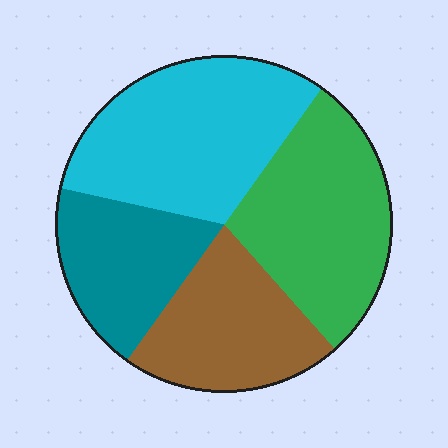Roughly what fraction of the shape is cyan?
Cyan covers around 30% of the shape.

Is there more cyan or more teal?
Cyan.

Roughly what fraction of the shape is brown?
Brown covers around 20% of the shape.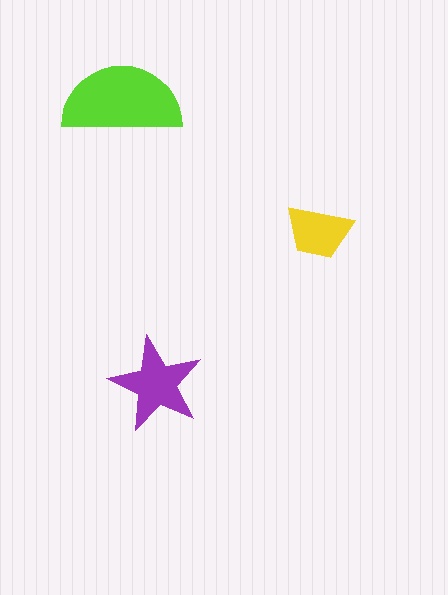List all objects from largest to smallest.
The lime semicircle, the purple star, the yellow trapezoid.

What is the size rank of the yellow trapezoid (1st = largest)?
3rd.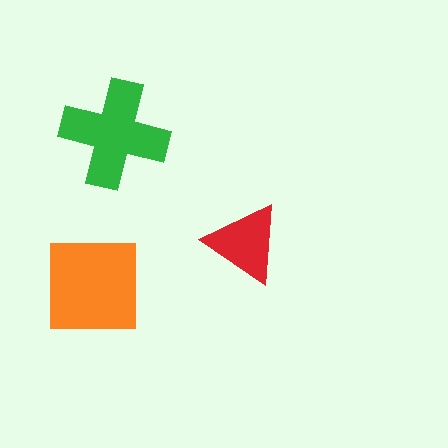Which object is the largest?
The orange square.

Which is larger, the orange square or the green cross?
The orange square.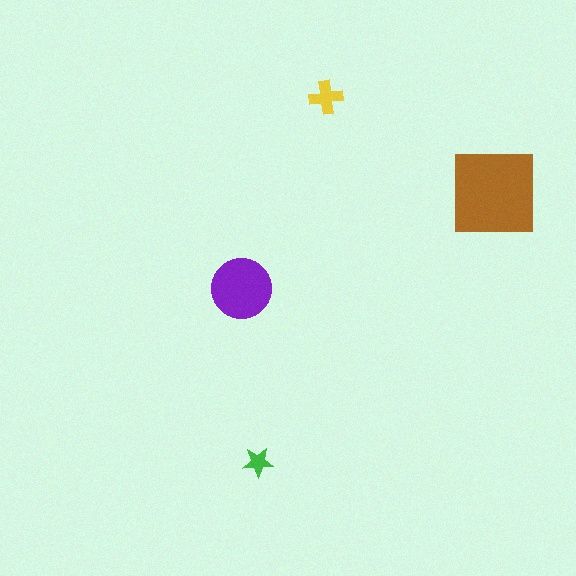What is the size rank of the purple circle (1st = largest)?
2nd.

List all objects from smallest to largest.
The green star, the yellow cross, the purple circle, the brown square.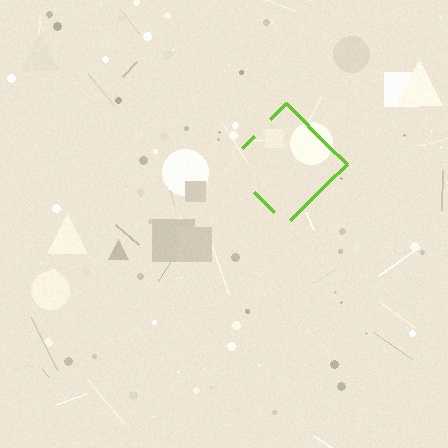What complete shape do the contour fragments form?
The contour fragments form a diamond.